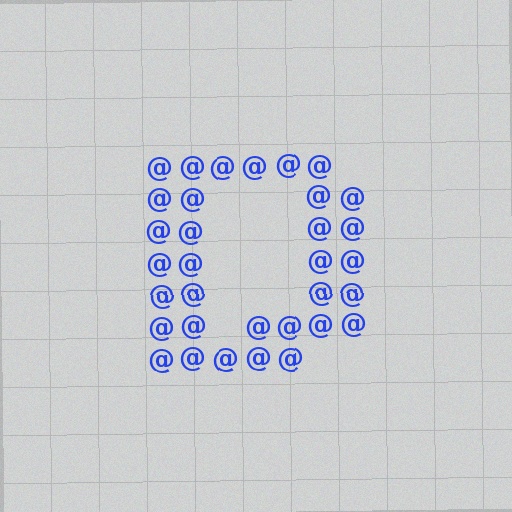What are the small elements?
The small elements are at signs.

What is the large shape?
The large shape is the letter D.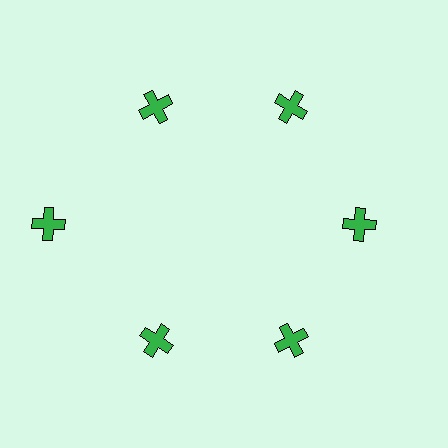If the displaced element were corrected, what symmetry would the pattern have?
It would have 6-fold rotational symmetry — the pattern would map onto itself every 60 degrees.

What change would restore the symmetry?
The symmetry would be restored by moving it inward, back onto the ring so that all 6 crosses sit at equal angles and equal distance from the center.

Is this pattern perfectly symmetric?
No. The 6 green crosses are arranged in a ring, but one element near the 9 o'clock position is pushed outward from the center, breaking the 6-fold rotational symmetry.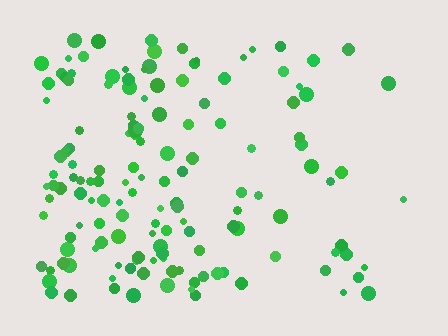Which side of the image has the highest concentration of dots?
The left.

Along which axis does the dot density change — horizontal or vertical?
Horizontal.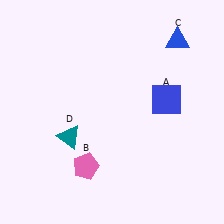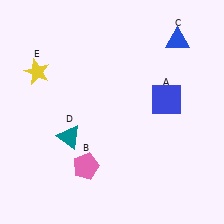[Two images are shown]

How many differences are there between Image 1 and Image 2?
There is 1 difference between the two images.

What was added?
A yellow star (E) was added in Image 2.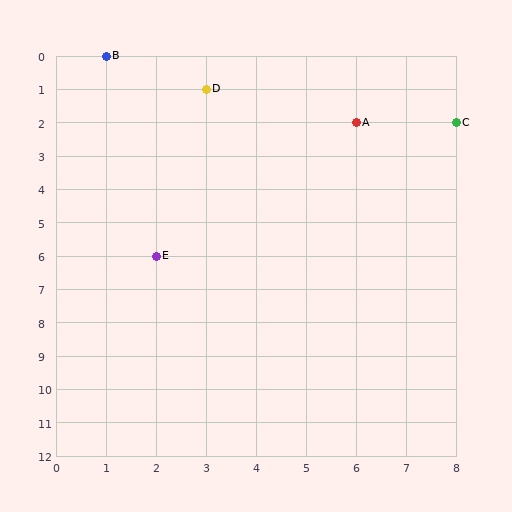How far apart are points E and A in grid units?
Points E and A are 4 columns and 4 rows apart (about 5.7 grid units diagonally).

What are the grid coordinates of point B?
Point B is at grid coordinates (1, 0).